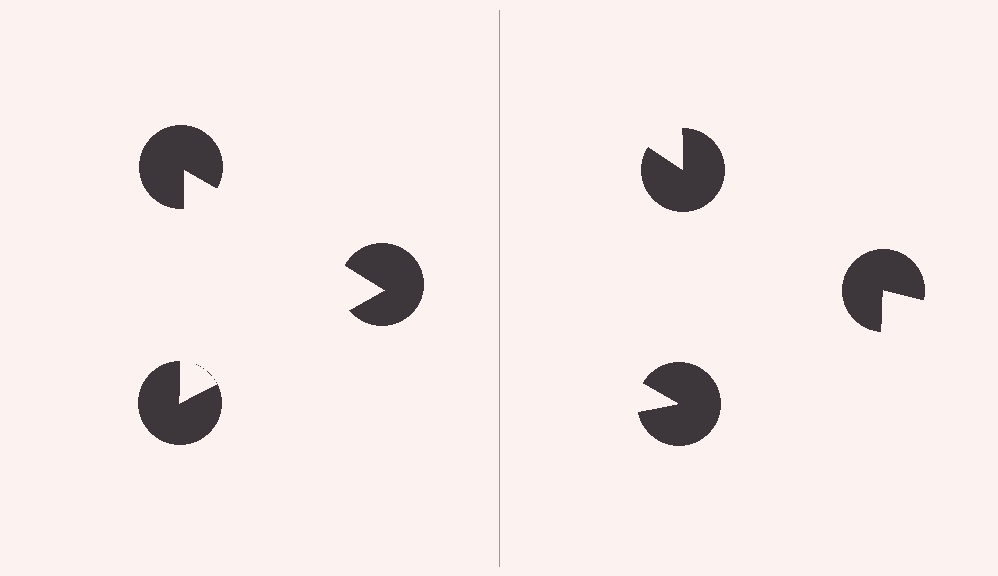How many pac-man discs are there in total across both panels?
6 — 3 on each side.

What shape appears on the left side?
An illusory triangle.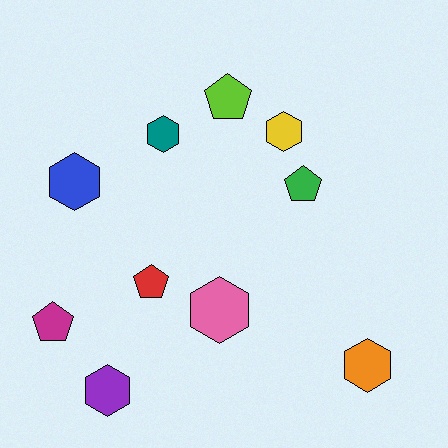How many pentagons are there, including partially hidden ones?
There are 4 pentagons.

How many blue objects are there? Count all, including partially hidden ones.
There is 1 blue object.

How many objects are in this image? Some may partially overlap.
There are 10 objects.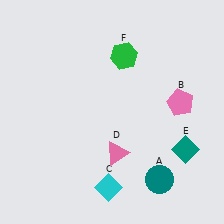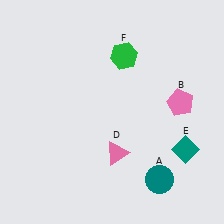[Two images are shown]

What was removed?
The cyan diamond (C) was removed in Image 2.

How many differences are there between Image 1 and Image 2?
There is 1 difference between the two images.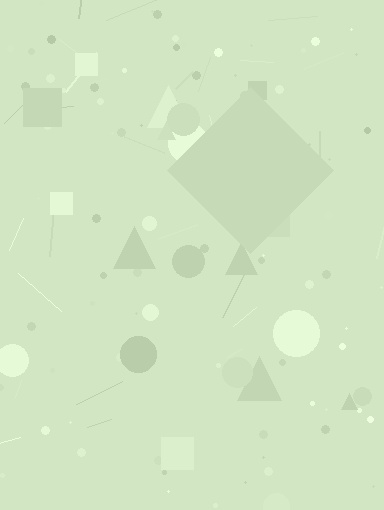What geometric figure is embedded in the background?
A diamond is embedded in the background.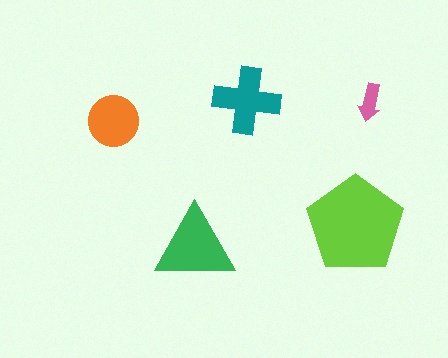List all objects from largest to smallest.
The lime pentagon, the green triangle, the teal cross, the orange circle, the pink arrow.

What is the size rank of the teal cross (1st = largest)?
3rd.